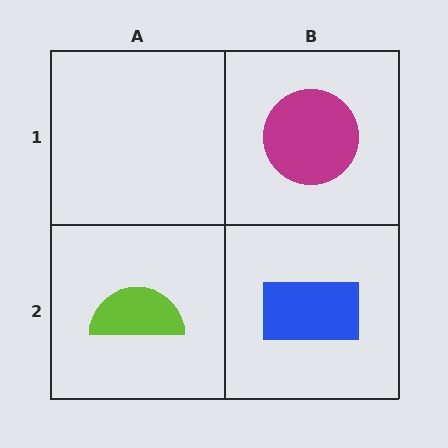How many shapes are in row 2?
2 shapes.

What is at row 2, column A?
A lime semicircle.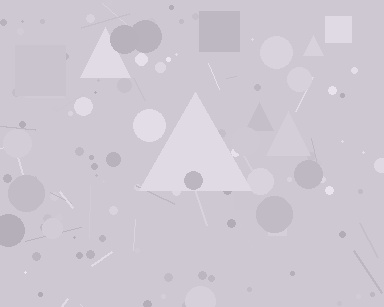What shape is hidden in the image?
A triangle is hidden in the image.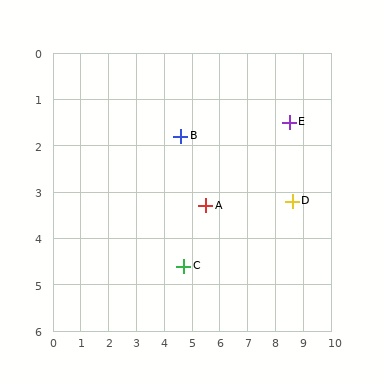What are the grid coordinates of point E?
Point E is at approximately (8.5, 1.5).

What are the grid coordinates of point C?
Point C is at approximately (4.7, 4.6).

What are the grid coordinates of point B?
Point B is at approximately (4.6, 1.8).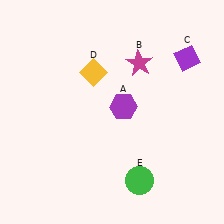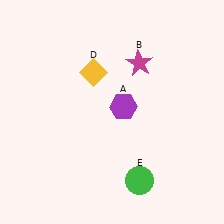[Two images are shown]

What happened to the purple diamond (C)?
The purple diamond (C) was removed in Image 2. It was in the top-right area of Image 1.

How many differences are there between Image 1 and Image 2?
There is 1 difference between the two images.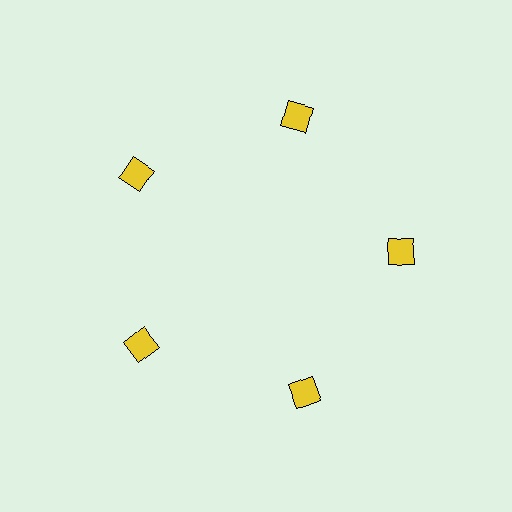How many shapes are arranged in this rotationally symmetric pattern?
There are 5 shapes, arranged in 5 groups of 1.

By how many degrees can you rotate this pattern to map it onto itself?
The pattern maps onto itself every 72 degrees of rotation.